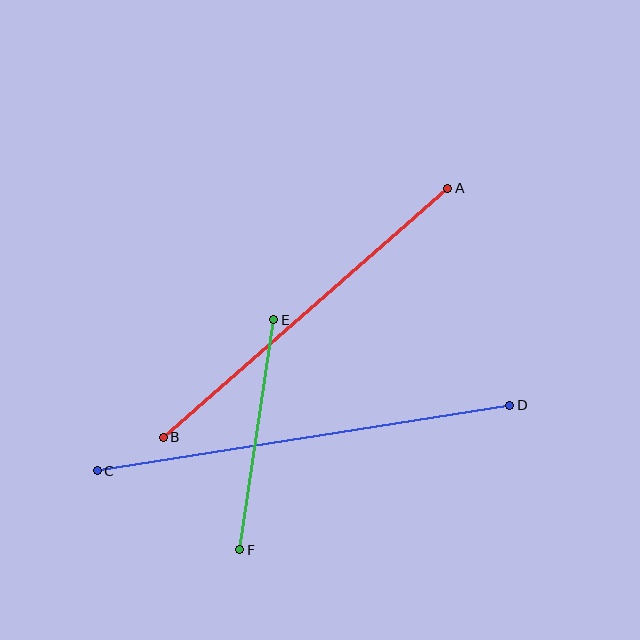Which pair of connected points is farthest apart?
Points C and D are farthest apart.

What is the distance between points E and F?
The distance is approximately 232 pixels.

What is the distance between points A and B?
The distance is approximately 378 pixels.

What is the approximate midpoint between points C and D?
The midpoint is at approximately (303, 438) pixels.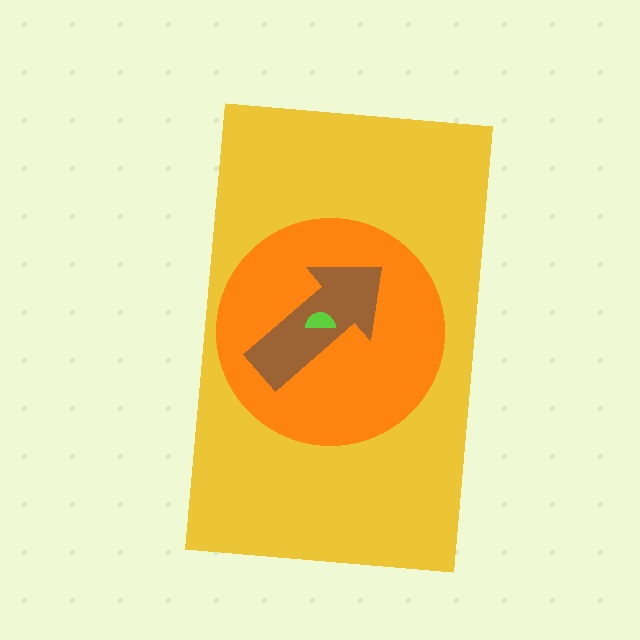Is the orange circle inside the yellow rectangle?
Yes.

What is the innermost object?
The lime semicircle.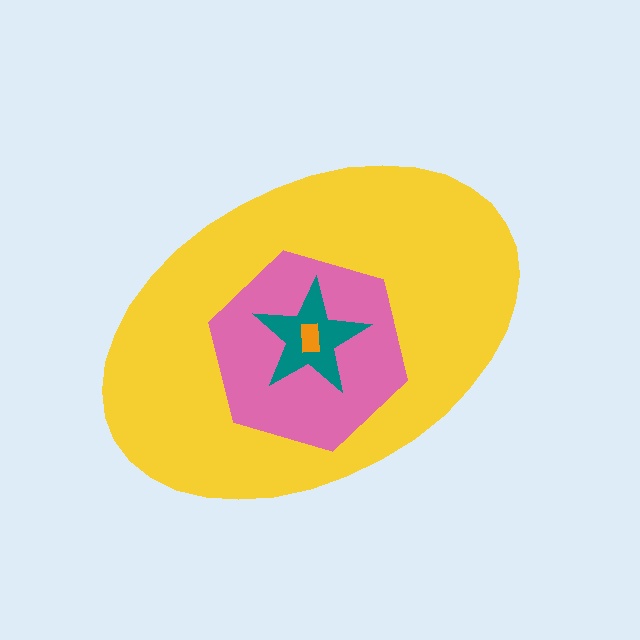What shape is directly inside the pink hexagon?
The teal star.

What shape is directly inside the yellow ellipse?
The pink hexagon.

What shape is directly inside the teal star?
The orange rectangle.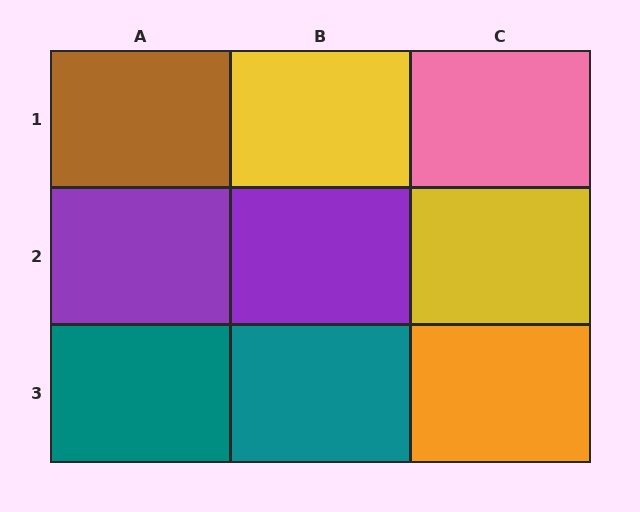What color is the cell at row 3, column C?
Orange.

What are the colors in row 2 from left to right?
Purple, purple, yellow.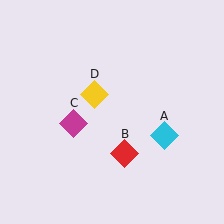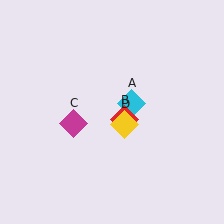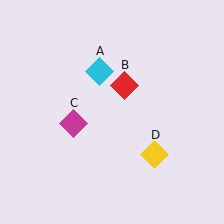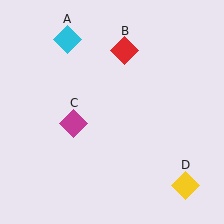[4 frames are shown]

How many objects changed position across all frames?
3 objects changed position: cyan diamond (object A), red diamond (object B), yellow diamond (object D).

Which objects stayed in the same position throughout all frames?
Magenta diamond (object C) remained stationary.